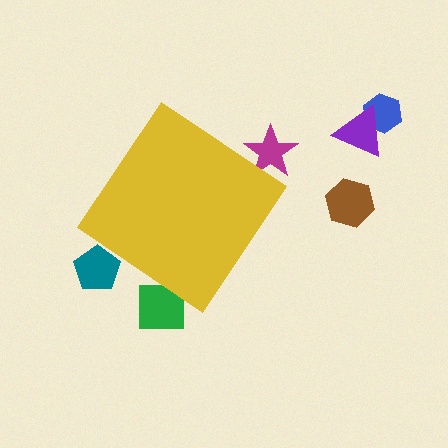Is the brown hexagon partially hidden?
No, the brown hexagon is fully visible.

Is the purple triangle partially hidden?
No, the purple triangle is fully visible.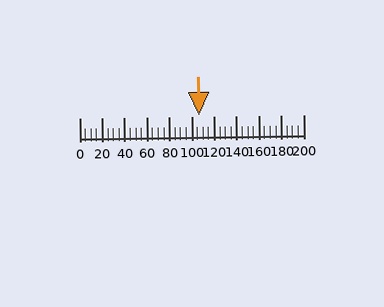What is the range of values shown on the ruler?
The ruler shows values from 0 to 200.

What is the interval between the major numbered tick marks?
The major tick marks are spaced 20 units apart.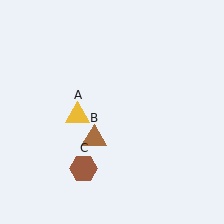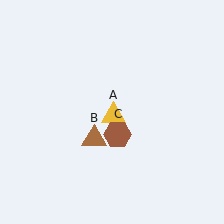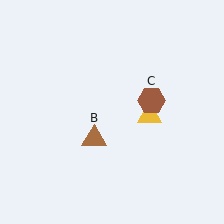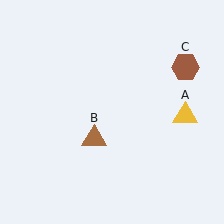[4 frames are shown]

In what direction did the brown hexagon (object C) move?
The brown hexagon (object C) moved up and to the right.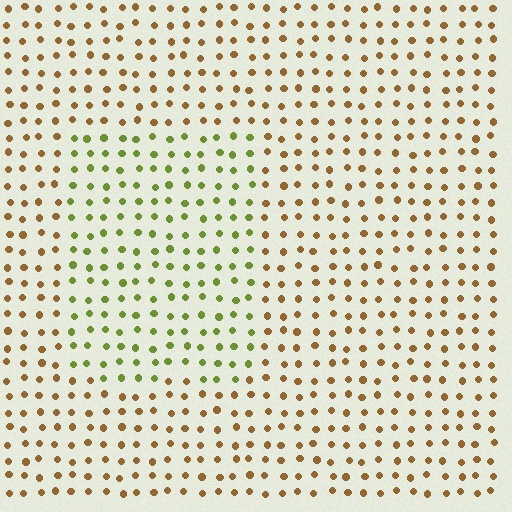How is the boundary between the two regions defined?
The boundary is defined purely by a slight shift in hue (about 50 degrees). Spacing, size, and orientation are identical on both sides.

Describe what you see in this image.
The image is filled with small brown elements in a uniform arrangement. A rectangle-shaped region is visible where the elements are tinted to a slightly different hue, forming a subtle color boundary.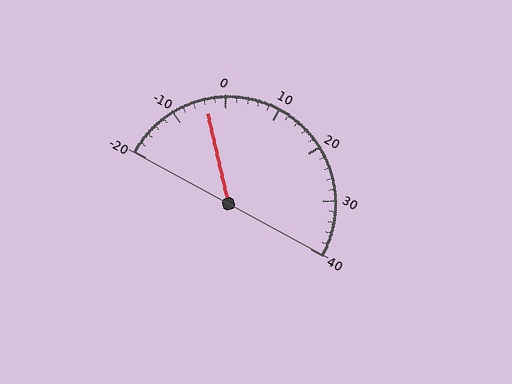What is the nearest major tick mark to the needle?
The nearest major tick mark is 0.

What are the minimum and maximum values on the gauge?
The gauge ranges from -20 to 40.